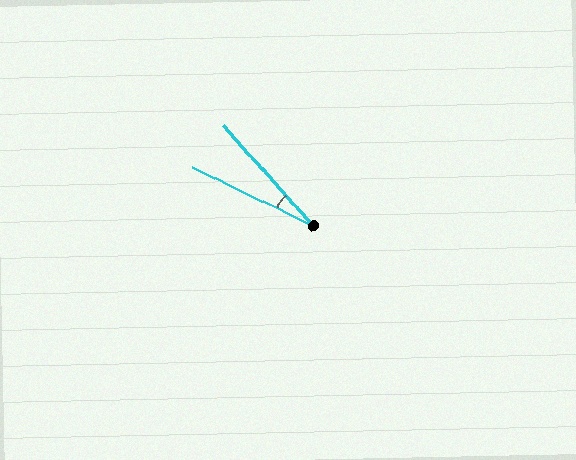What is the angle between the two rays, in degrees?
Approximately 22 degrees.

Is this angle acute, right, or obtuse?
It is acute.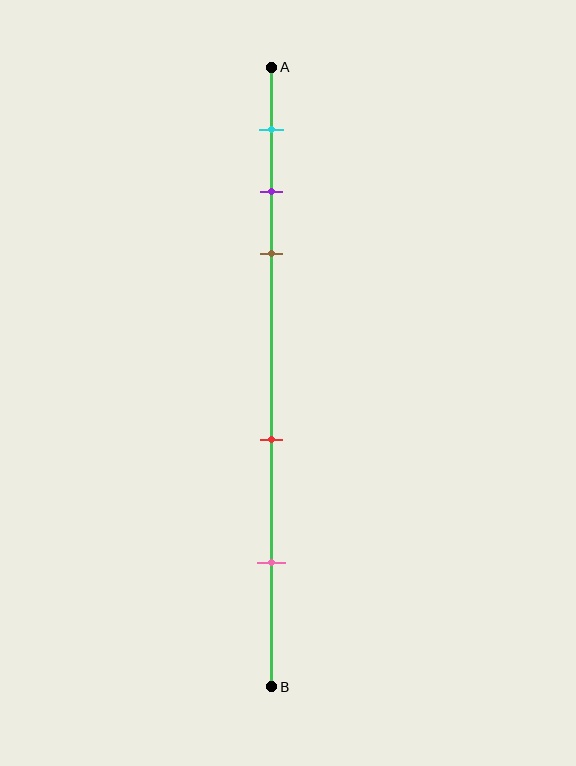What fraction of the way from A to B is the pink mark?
The pink mark is approximately 80% (0.8) of the way from A to B.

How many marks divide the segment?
There are 5 marks dividing the segment.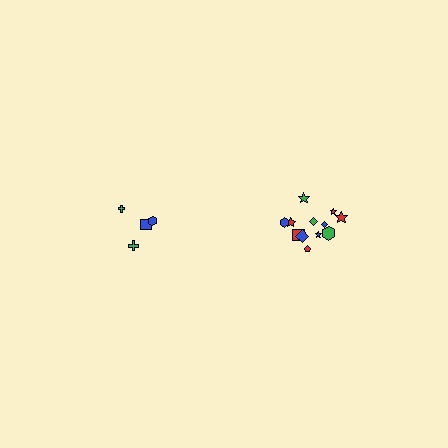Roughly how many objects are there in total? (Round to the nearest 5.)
Roughly 15 objects in total.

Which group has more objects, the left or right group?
The right group.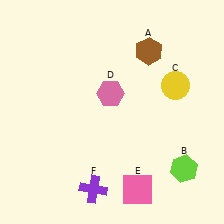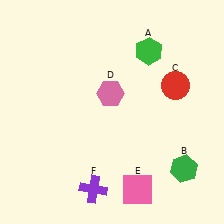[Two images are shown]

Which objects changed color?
A changed from brown to green. B changed from lime to green. C changed from yellow to red.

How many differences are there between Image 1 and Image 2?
There are 3 differences between the two images.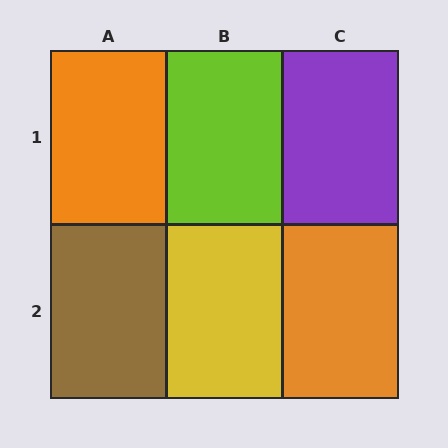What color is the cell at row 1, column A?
Orange.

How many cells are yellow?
1 cell is yellow.